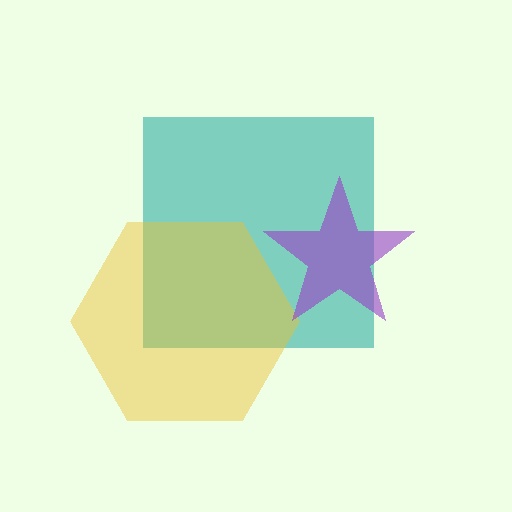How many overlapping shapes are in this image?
There are 3 overlapping shapes in the image.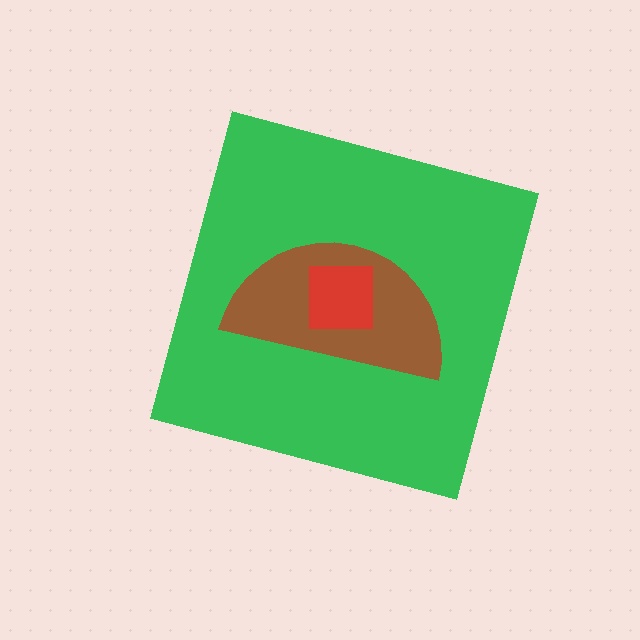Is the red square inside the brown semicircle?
Yes.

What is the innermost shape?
The red square.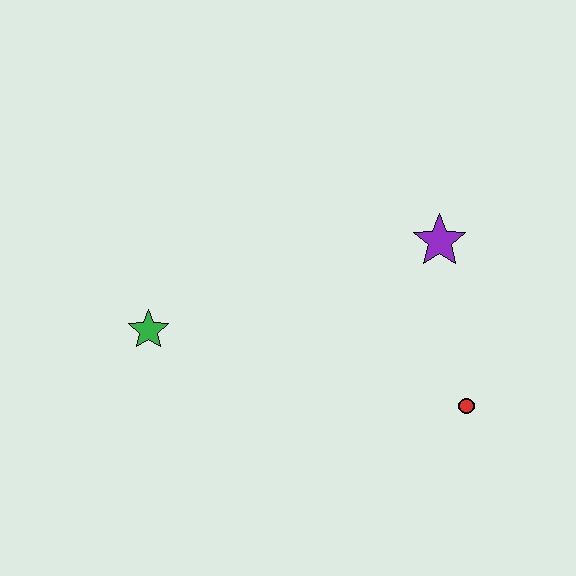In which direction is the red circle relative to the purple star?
The red circle is below the purple star.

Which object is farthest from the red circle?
The green star is farthest from the red circle.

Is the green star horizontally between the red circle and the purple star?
No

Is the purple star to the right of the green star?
Yes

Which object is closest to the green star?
The purple star is closest to the green star.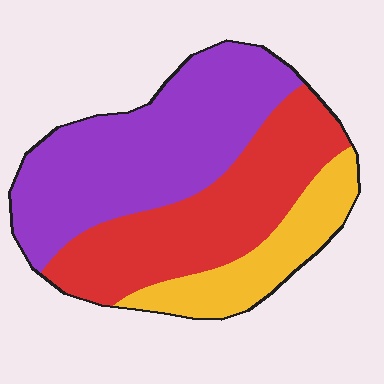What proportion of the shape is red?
Red covers about 35% of the shape.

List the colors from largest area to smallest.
From largest to smallest: purple, red, yellow.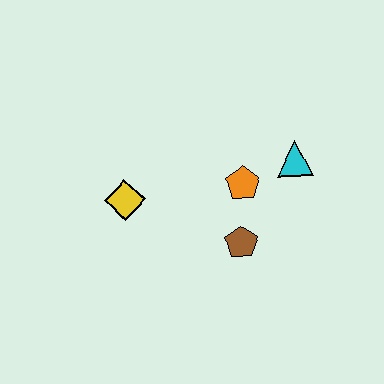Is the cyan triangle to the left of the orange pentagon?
No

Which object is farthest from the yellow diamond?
The cyan triangle is farthest from the yellow diamond.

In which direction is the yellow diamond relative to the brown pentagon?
The yellow diamond is to the left of the brown pentagon.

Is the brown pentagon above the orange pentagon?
No